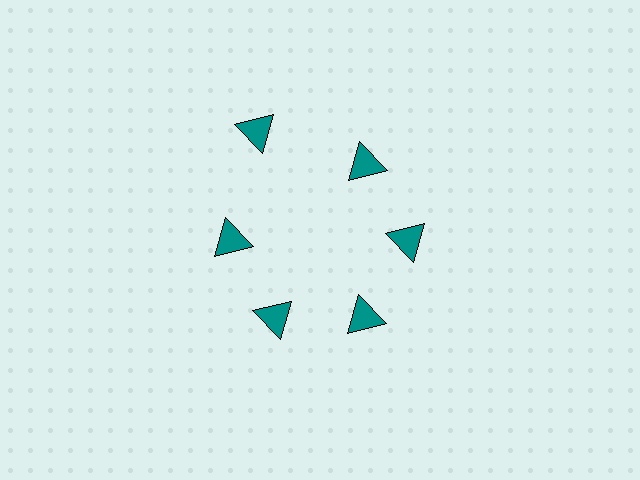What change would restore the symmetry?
The symmetry would be restored by moving it inward, back onto the ring so that all 6 triangles sit at equal angles and equal distance from the center.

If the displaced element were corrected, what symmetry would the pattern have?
It would have 6-fold rotational symmetry — the pattern would map onto itself every 60 degrees.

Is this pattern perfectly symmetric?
No. The 6 teal triangles are arranged in a ring, but one element near the 11 o'clock position is pushed outward from the center, breaking the 6-fold rotational symmetry.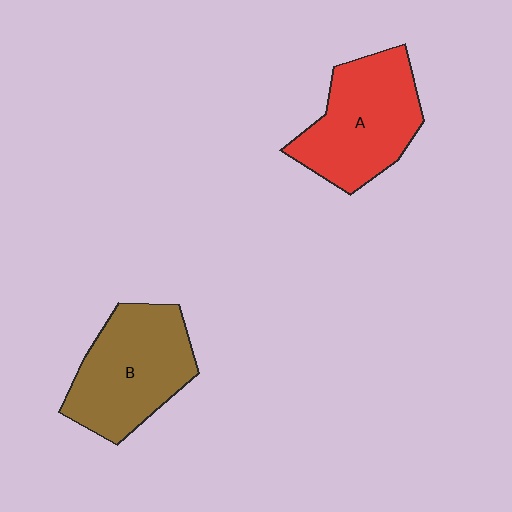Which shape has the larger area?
Shape B (brown).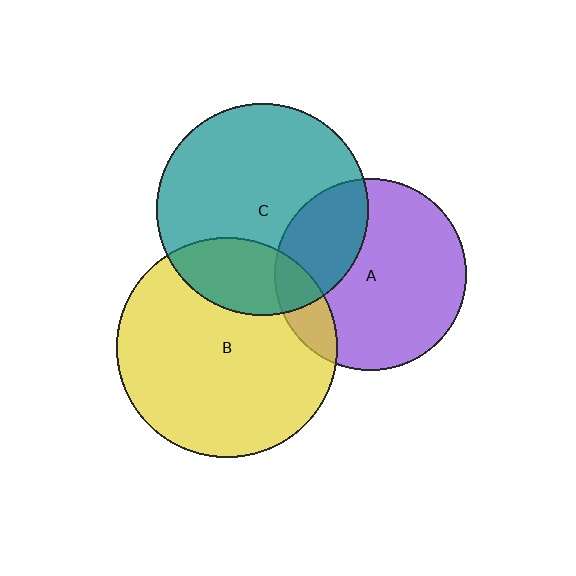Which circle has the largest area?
Circle B (yellow).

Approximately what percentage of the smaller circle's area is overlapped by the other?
Approximately 15%.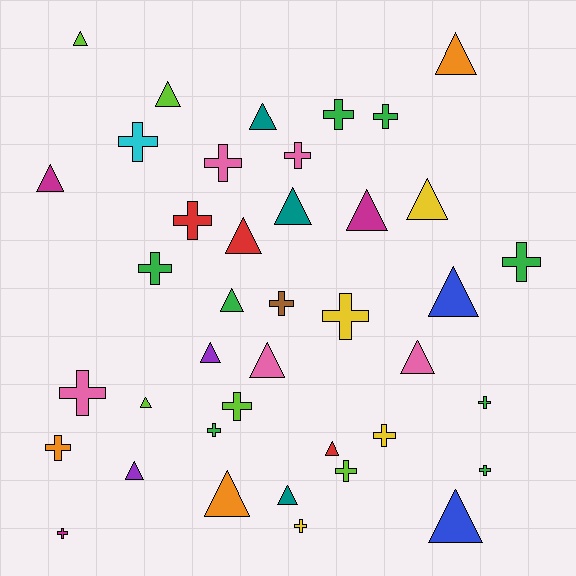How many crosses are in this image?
There are 20 crosses.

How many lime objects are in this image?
There are 5 lime objects.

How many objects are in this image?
There are 40 objects.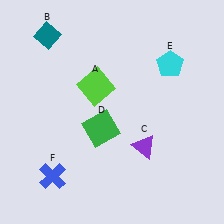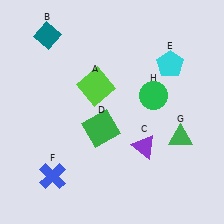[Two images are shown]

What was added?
A green triangle (G), a green circle (H) were added in Image 2.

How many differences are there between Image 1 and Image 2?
There are 2 differences between the two images.